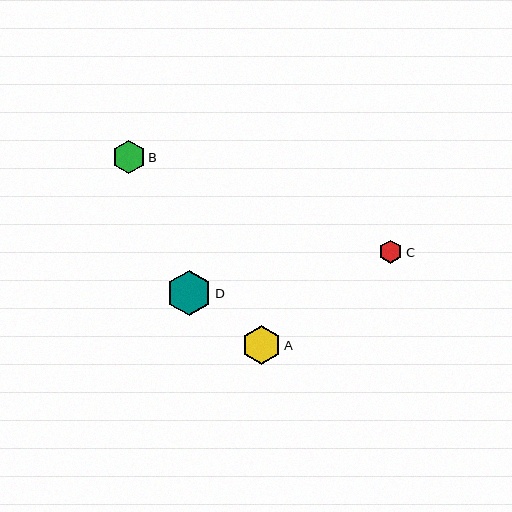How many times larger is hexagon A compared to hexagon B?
Hexagon A is approximately 1.2 times the size of hexagon B.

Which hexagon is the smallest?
Hexagon C is the smallest with a size of approximately 24 pixels.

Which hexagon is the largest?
Hexagon D is the largest with a size of approximately 45 pixels.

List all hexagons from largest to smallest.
From largest to smallest: D, A, B, C.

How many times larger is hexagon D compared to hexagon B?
Hexagon D is approximately 1.4 times the size of hexagon B.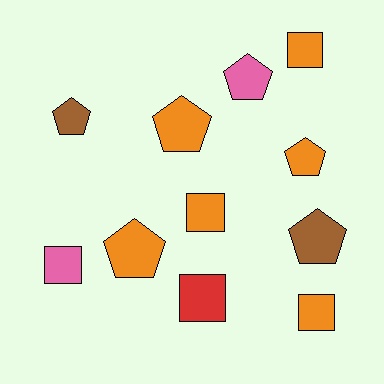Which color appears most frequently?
Orange, with 6 objects.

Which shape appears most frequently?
Pentagon, with 6 objects.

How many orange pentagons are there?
There are 3 orange pentagons.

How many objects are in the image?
There are 11 objects.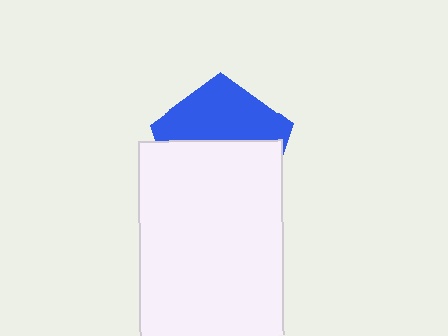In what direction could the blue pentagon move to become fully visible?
The blue pentagon could move up. That would shift it out from behind the white rectangle entirely.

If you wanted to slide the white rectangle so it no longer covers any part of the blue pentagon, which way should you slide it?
Slide it down — that is the most direct way to separate the two shapes.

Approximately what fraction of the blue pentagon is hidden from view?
Roughly 56% of the blue pentagon is hidden behind the white rectangle.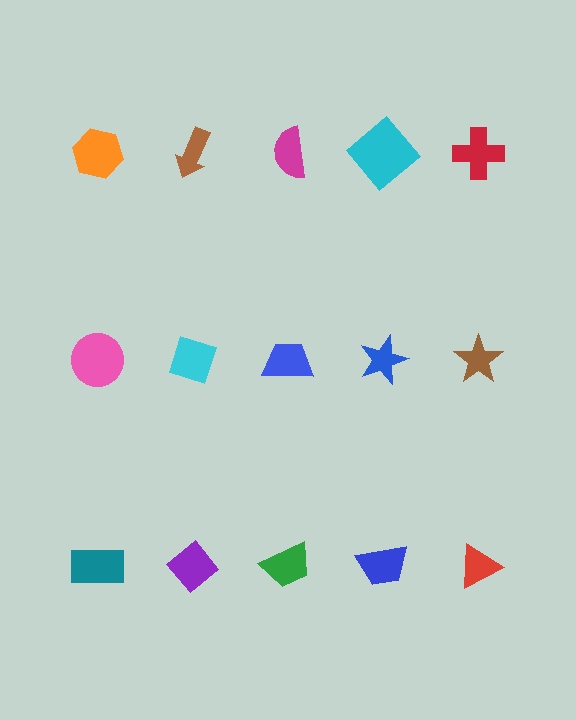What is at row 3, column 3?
A green trapezoid.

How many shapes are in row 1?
5 shapes.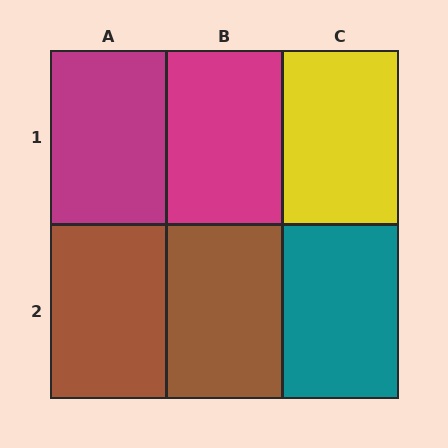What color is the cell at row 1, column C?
Yellow.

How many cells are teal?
1 cell is teal.